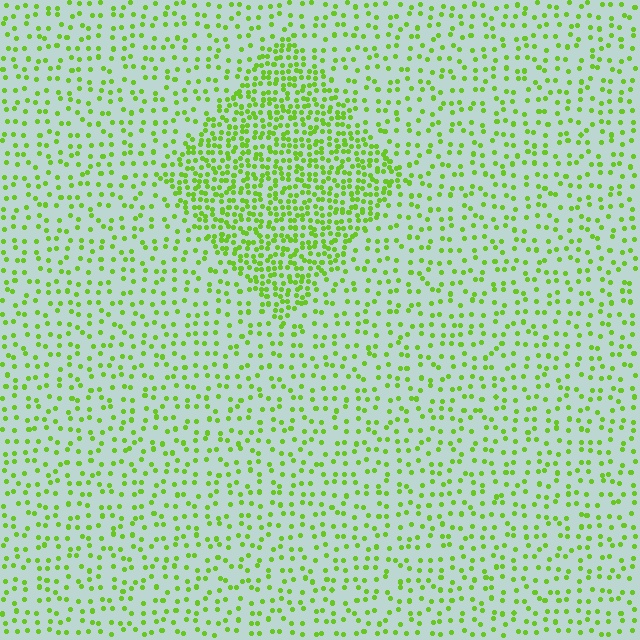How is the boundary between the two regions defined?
The boundary is defined by a change in element density (approximately 2.4x ratio). All elements are the same color, size, and shape.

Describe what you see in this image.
The image contains small lime elements arranged at two different densities. A diamond-shaped region is visible where the elements are more densely packed than the surrounding area.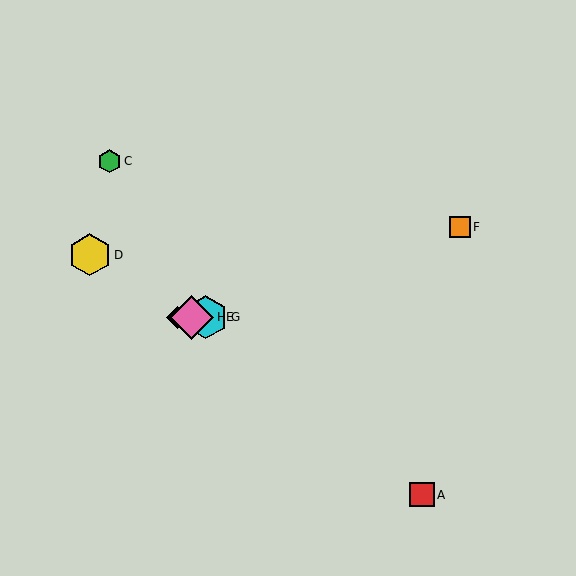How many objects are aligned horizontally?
4 objects (B, E, G, H) are aligned horizontally.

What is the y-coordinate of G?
Object G is at y≈317.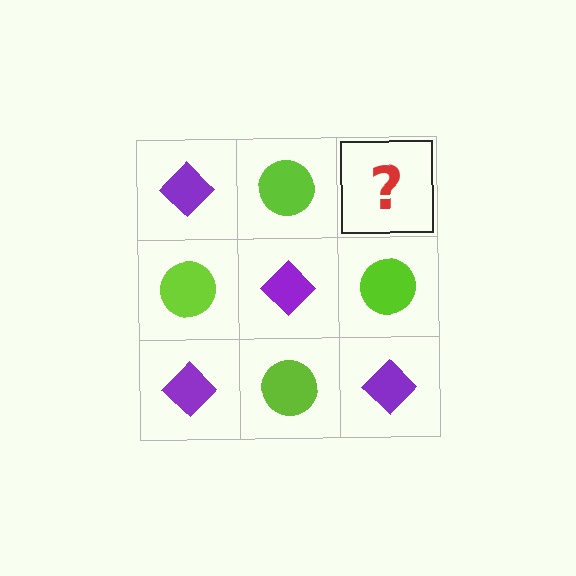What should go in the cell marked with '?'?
The missing cell should contain a purple diamond.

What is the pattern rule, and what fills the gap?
The rule is that it alternates purple diamond and lime circle in a checkerboard pattern. The gap should be filled with a purple diamond.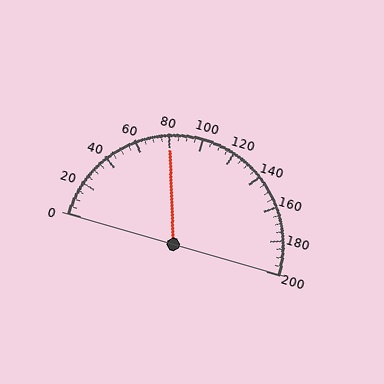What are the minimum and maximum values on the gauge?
The gauge ranges from 0 to 200.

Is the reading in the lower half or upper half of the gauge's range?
The reading is in the lower half of the range (0 to 200).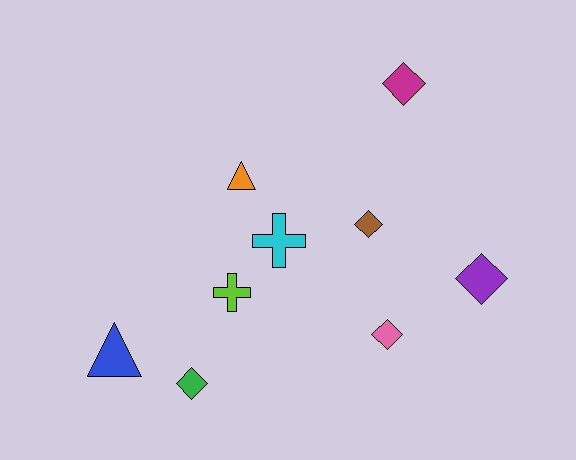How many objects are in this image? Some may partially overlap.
There are 9 objects.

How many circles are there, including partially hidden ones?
There are no circles.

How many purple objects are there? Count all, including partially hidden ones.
There is 1 purple object.